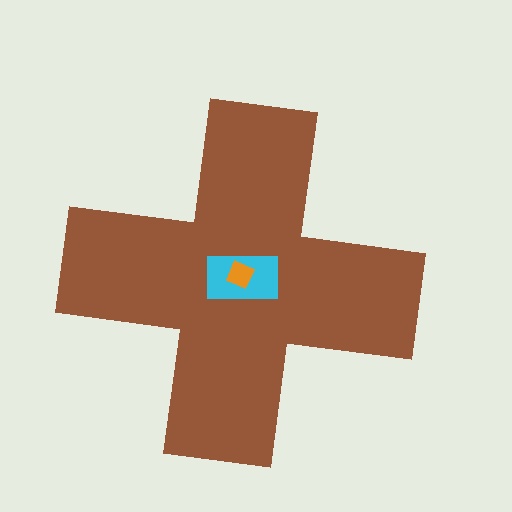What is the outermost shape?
The brown cross.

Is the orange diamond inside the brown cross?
Yes.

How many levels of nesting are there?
3.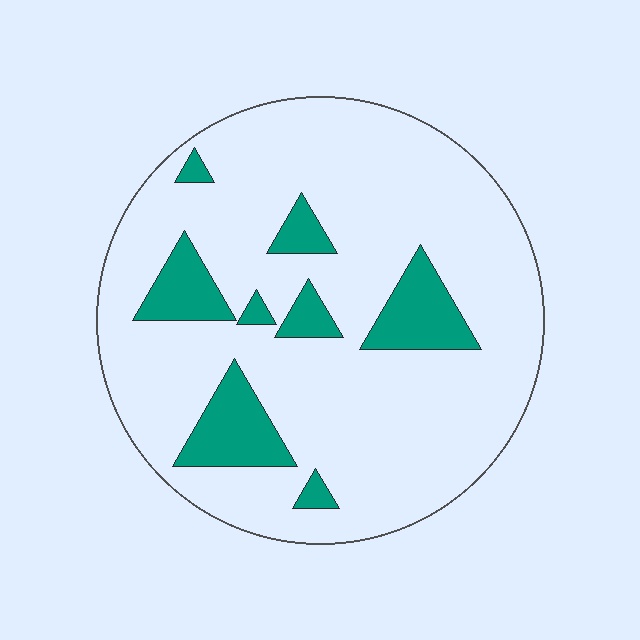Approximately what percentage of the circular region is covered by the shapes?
Approximately 15%.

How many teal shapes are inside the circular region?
8.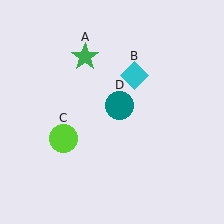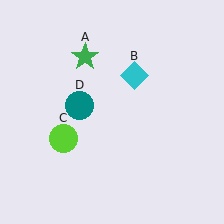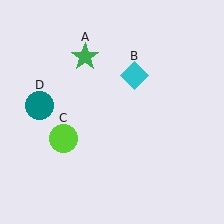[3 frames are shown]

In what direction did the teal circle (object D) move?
The teal circle (object D) moved left.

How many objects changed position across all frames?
1 object changed position: teal circle (object D).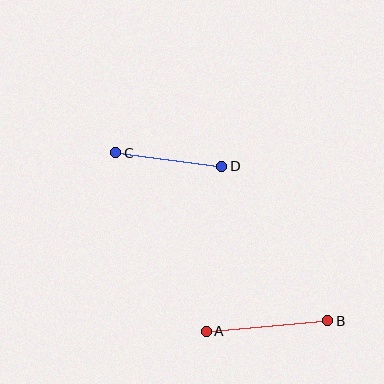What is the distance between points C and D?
The distance is approximately 107 pixels.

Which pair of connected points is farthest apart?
Points A and B are farthest apart.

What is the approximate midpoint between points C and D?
The midpoint is at approximately (169, 159) pixels.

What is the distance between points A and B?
The distance is approximately 122 pixels.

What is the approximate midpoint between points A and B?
The midpoint is at approximately (267, 326) pixels.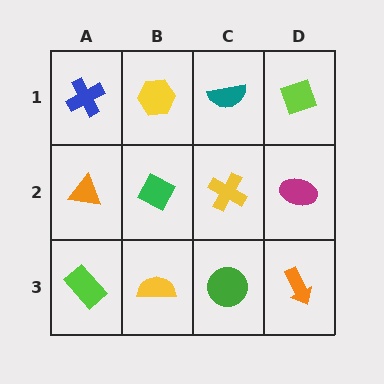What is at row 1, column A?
A blue cross.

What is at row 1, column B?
A yellow hexagon.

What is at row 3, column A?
A lime rectangle.